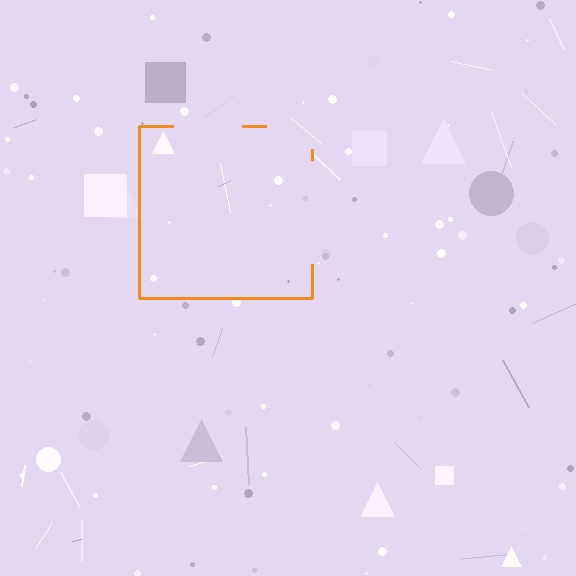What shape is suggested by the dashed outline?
The dashed outline suggests a square.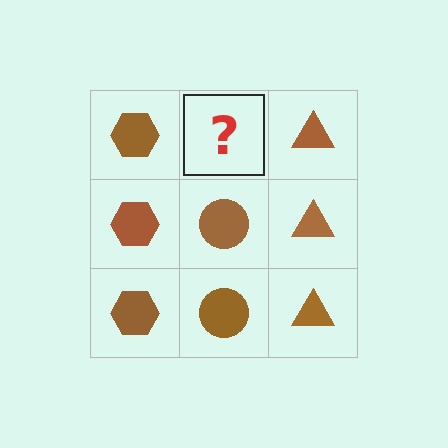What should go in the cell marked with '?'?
The missing cell should contain a brown circle.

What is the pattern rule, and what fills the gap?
The rule is that each column has a consistent shape. The gap should be filled with a brown circle.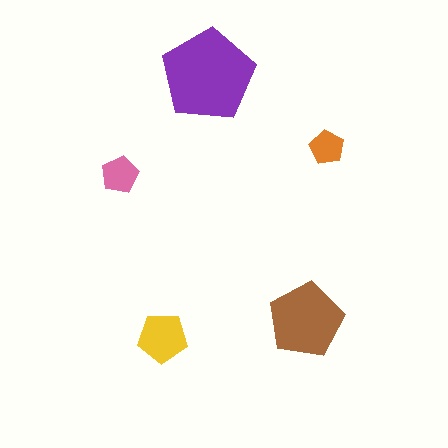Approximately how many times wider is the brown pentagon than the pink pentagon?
About 2 times wider.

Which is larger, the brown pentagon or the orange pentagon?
The brown one.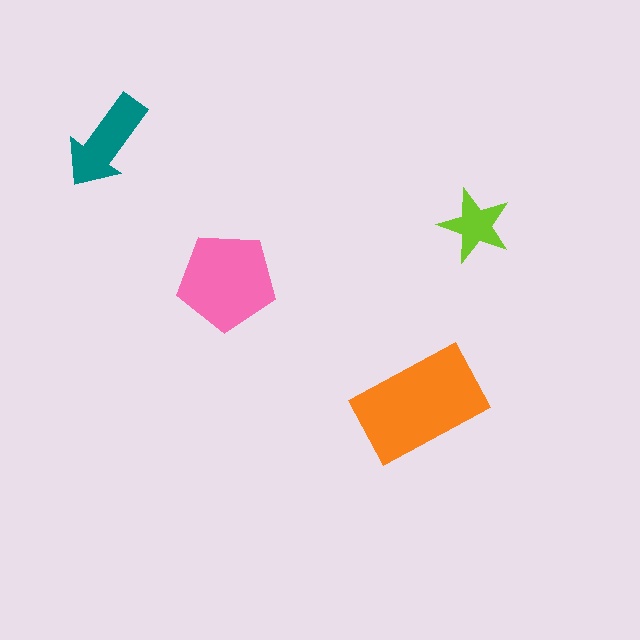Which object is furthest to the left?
The teal arrow is leftmost.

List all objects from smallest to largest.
The lime star, the teal arrow, the pink pentagon, the orange rectangle.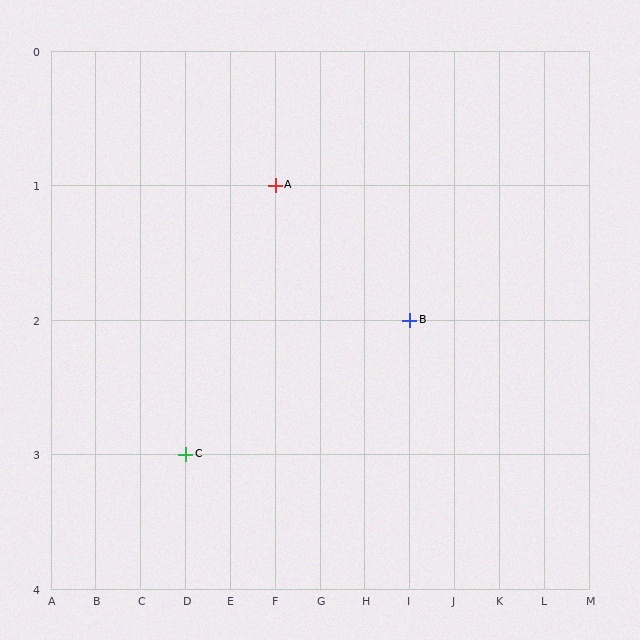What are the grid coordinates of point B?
Point B is at grid coordinates (I, 2).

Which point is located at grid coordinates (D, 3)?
Point C is at (D, 3).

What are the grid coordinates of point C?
Point C is at grid coordinates (D, 3).